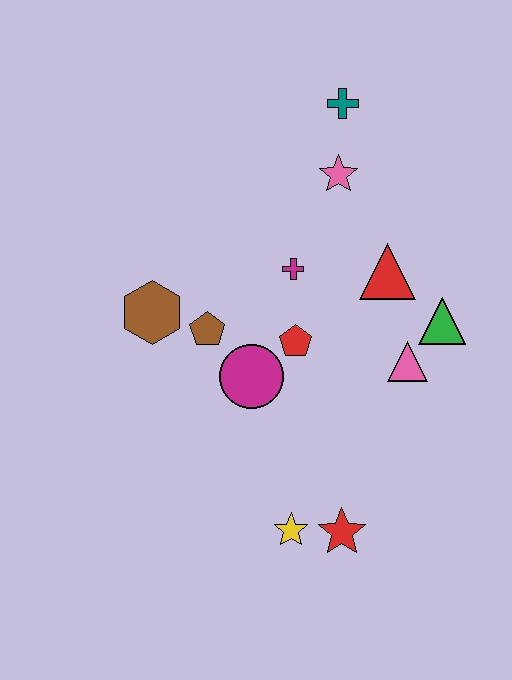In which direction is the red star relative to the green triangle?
The red star is below the green triangle.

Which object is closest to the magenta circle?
The red pentagon is closest to the magenta circle.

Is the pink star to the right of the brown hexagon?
Yes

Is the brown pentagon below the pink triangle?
No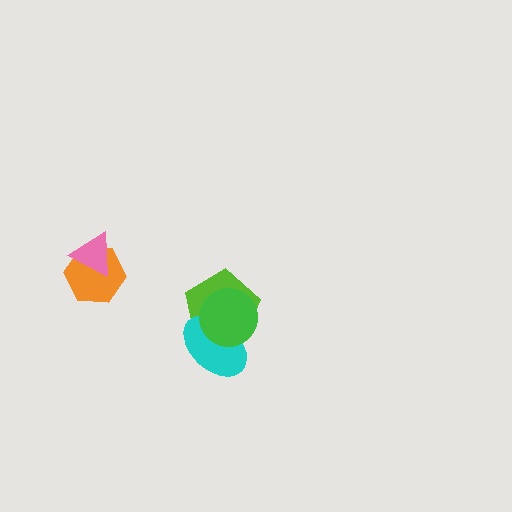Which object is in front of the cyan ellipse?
The green circle is in front of the cyan ellipse.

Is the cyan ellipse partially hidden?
Yes, it is partially covered by another shape.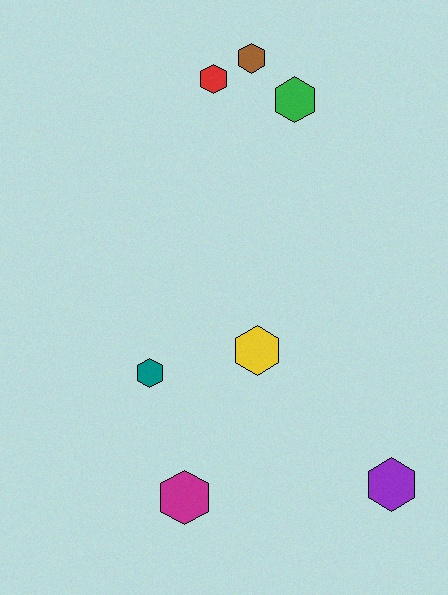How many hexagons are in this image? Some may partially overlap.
There are 7 hexagons.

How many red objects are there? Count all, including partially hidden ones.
There is 1 red object.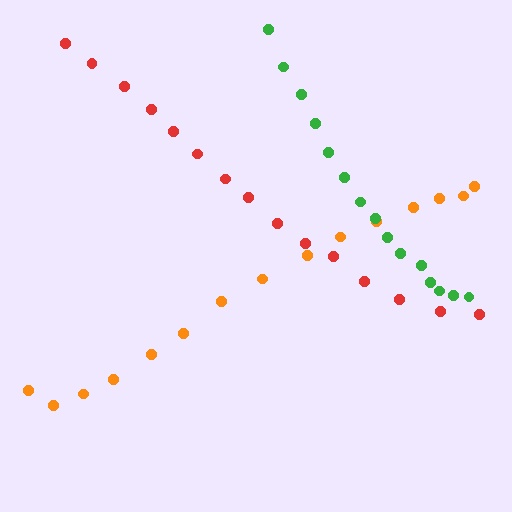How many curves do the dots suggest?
There are 3 distinct paths.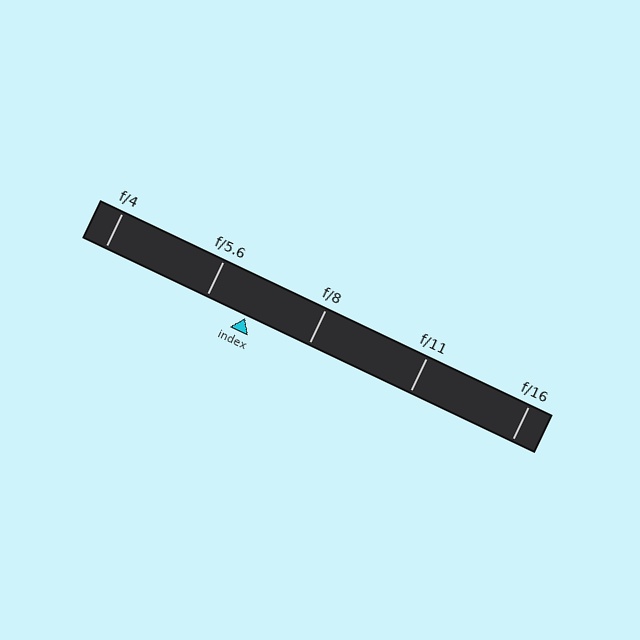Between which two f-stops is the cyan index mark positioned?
The index mark is between f/5.6 and f/8.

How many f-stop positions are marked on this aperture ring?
There are 5 f-stop positions marked.